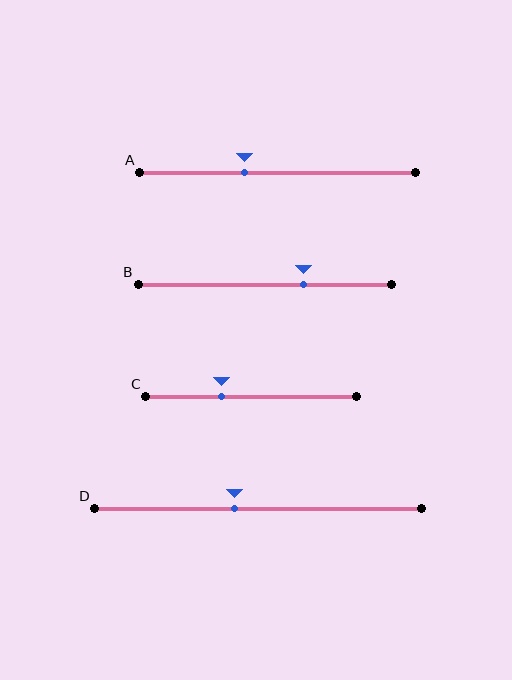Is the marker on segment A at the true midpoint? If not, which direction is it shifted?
No, the marker on segment A is shifted to the left by about 12% of the segment length.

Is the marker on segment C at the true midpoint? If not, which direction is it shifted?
No, the marker on segment C is shifted to the left by about 14% of the segment length.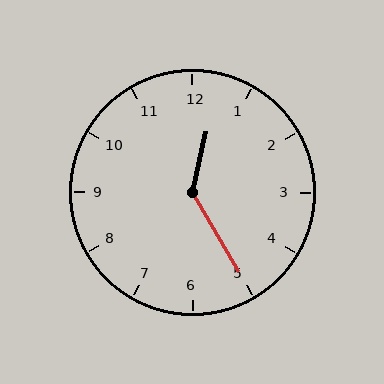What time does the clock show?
12:25.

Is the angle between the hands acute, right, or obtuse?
It is obtuse.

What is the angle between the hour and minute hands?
Approximately 138 degrees.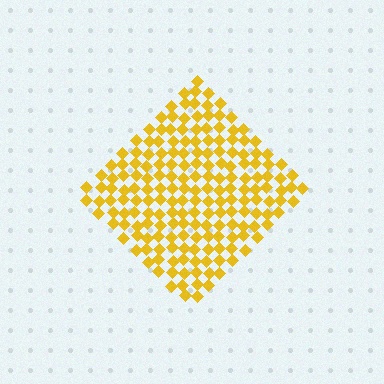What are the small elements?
The small elements are diamonds.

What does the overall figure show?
The overall figure shows a diamond.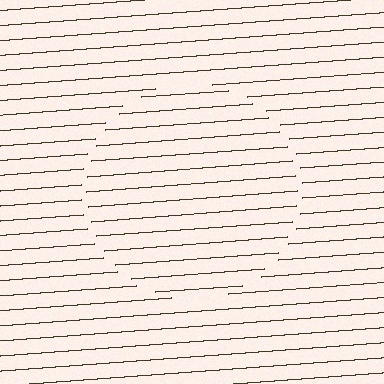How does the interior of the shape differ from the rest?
The interior of the shape contains the same grating, shifted by half a period — the contour is defined by the phase discontinuity where line-ends from the inner and outer gratings abut.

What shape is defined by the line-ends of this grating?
An illusory circle. The interior of the shape contains the same grating, shifted by half a period — the contour is defined by the phase discontinuity where line-ends from the inner and outer gratings abut.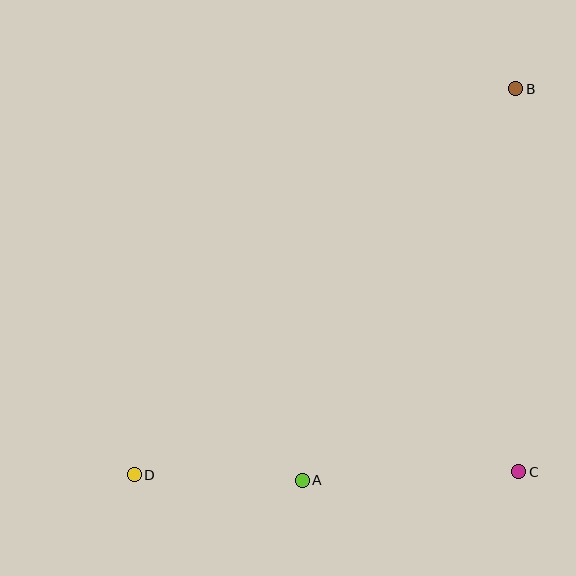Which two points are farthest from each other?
Points B and D are farthest from each other.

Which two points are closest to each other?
Points A and D are closest to each other.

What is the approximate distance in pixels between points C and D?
The distance between C and D is approximately 384 pixels.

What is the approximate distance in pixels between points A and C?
The distance between A and C is approximately 217 pixels.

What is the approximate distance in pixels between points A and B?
The distance between A and B is approximately 446 pixels.